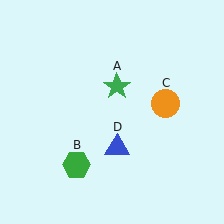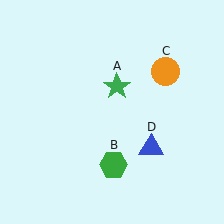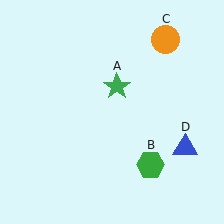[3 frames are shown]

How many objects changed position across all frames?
3 objects changed position: green hexagon (object B), orange circle (object C), blue triangle (object D).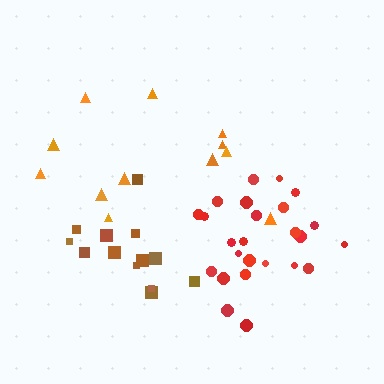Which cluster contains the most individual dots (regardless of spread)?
Red (25).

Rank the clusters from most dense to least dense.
red, brown, orange.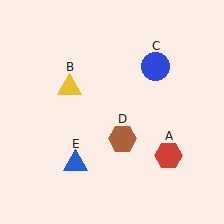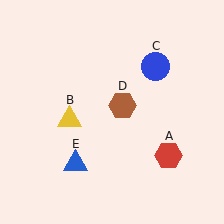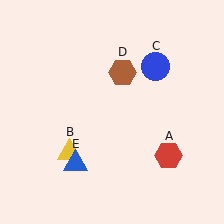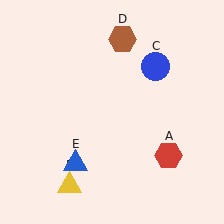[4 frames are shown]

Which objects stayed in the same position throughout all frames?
Red hexagon (object A) and blue circle (object C) and blue triangle (object E) remained stationary.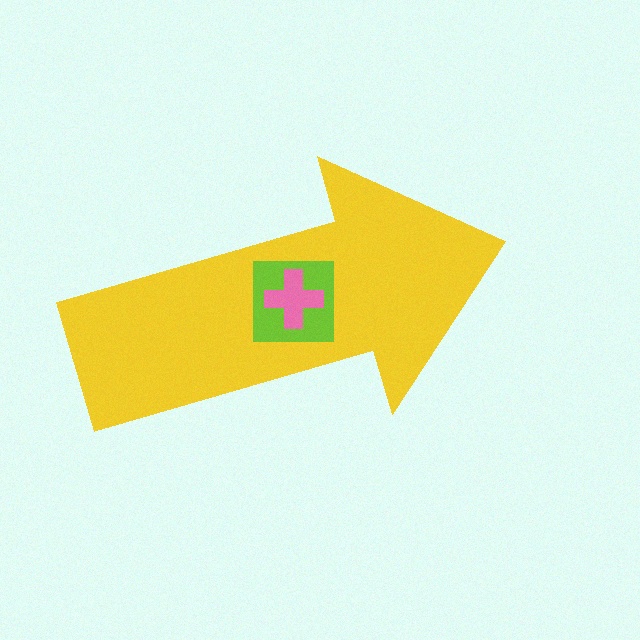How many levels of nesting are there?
3.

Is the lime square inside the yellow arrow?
Yes.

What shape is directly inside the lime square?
The pink cross.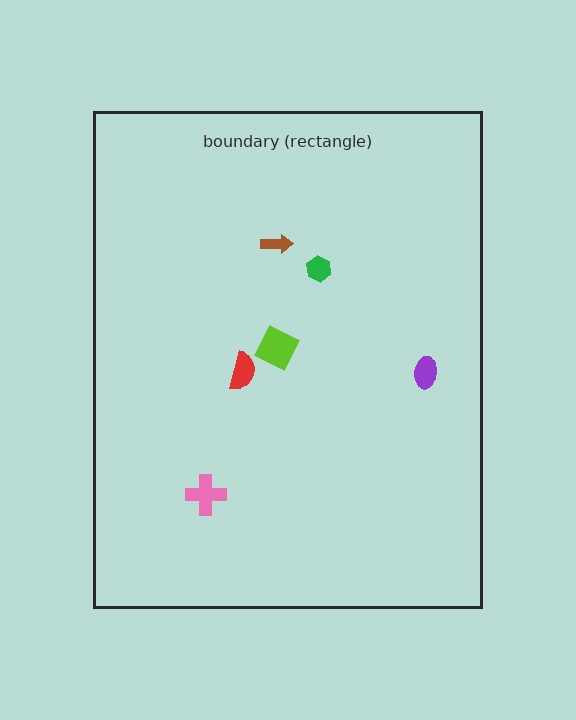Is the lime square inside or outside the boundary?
Inside.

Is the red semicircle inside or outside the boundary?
Inside.